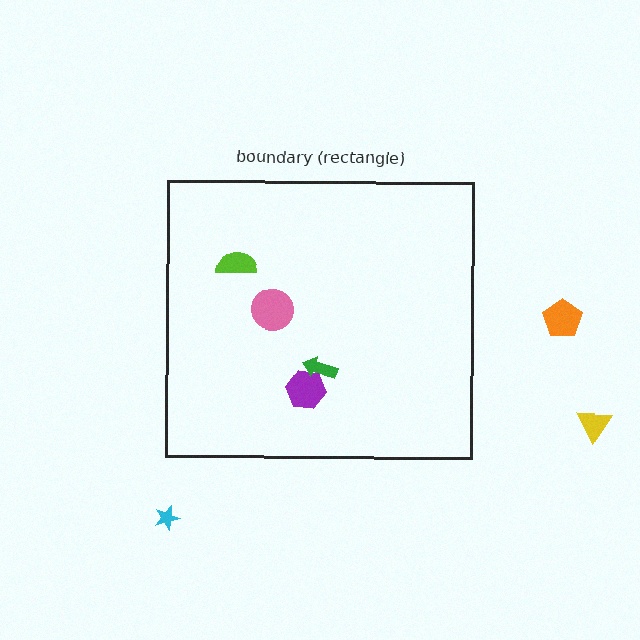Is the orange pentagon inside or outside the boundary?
Outside.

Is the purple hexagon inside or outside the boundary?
Inside.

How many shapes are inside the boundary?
4 inside, 3 outside.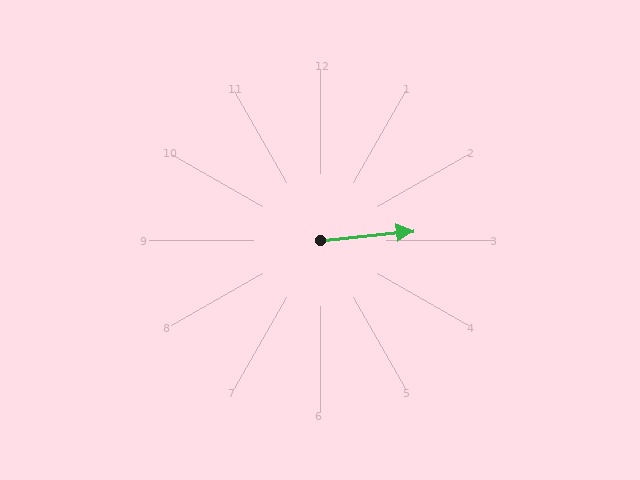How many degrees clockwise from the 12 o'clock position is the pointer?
Approximately 85 degrees.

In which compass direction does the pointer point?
East.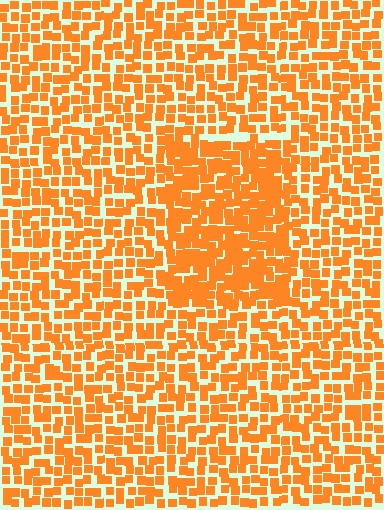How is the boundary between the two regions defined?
The boundary is defined by a change in element density (approximately 1.5x ratio). All elements are the same color, size, and shape.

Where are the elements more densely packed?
The elements are more densely packed inside the rectangle boundary.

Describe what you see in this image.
The image contains small orange elements arranged at two different densities. A rectangle-shaped region is visible where the elements are more densely packed than the surrounding area.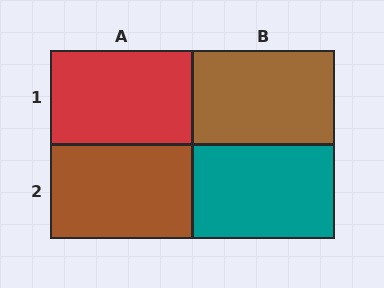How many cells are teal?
1 cell is teal.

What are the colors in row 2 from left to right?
Brown, teal.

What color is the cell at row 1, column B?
Brown.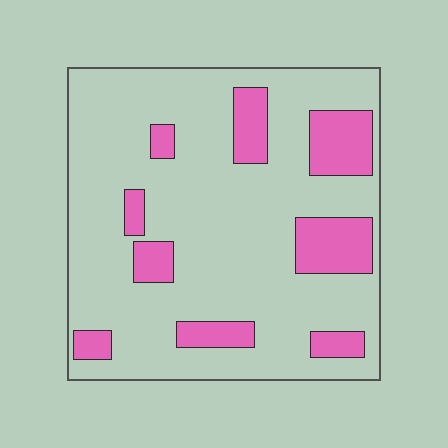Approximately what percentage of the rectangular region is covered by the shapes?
Approximately 20%.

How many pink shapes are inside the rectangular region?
9.